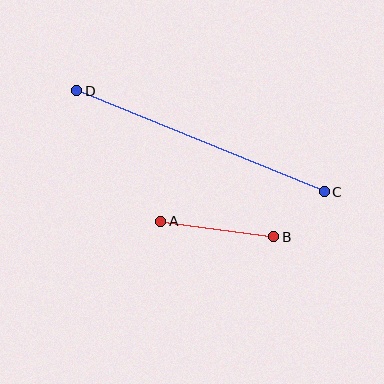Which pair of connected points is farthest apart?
Points C and D are farthest apart.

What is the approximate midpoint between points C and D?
The midpoint is at approximately (201, 141) pixels.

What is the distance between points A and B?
The distance is approximately 114 pixels.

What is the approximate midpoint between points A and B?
The midpoint is at approximately (217, 229) pixels.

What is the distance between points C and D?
The distance is approximately 267 pixels.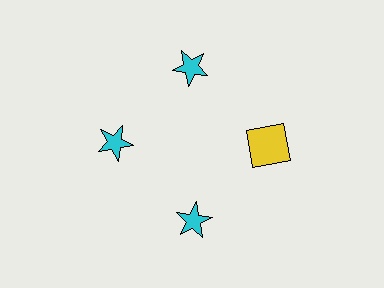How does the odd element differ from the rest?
It differs in both color (yellow instead of cyan) and shape (square instead of star).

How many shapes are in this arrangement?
There are 4 shapes arranged in a ring pattern.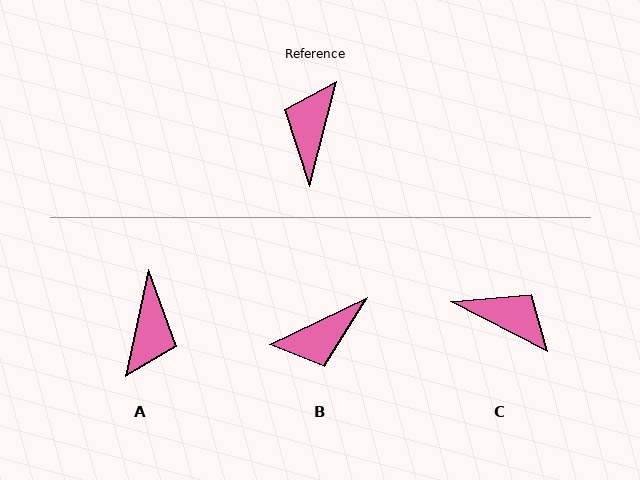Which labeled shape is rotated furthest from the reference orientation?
A, about 177 degrees away.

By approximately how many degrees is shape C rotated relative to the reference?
Approximately 103 degrees clockwise.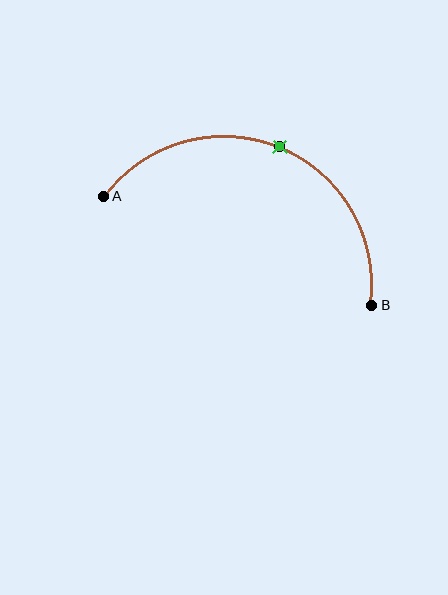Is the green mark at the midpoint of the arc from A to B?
Yes. The green mark lies on the arc at equal arc-length from both A and B — it is the arc midpoint.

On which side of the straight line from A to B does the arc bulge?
The arc bulges above the straight line connecting A and B.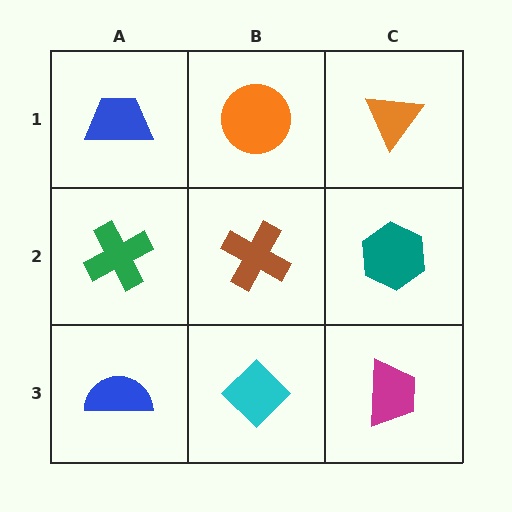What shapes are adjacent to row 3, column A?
A green cross (row 2, column A), a cyan diamond (row 3, column B).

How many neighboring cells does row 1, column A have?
2.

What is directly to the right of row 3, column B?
A magenta trapezoid.